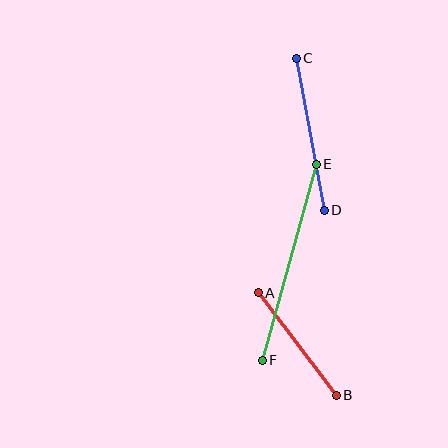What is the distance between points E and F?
The distance is approximately 203 pixels.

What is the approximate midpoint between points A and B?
The midpoint is at approximately (297, 344) pixels.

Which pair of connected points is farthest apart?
Points E and F are farthest apart.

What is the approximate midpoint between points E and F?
The midpoint is at approximately (289, 262) pixels.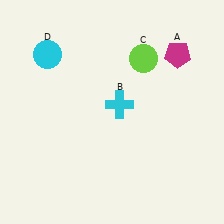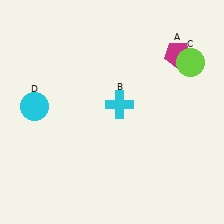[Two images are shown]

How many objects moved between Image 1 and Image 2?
2 objects moved between the two images.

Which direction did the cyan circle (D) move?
The cyan circle (D) moved down.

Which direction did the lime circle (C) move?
The lime circle (C) moved right.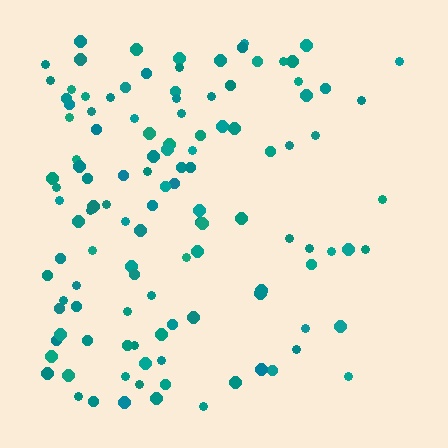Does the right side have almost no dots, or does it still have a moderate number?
Still a moderate number, just noticeably fewer than the left.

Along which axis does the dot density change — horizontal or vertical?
Horizontal.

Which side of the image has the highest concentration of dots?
The left.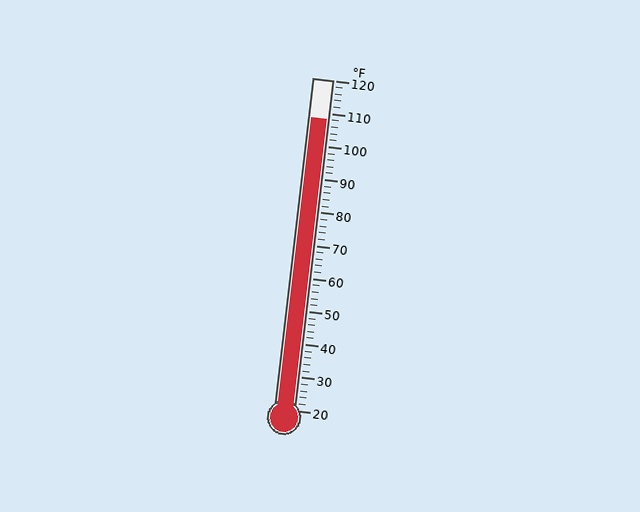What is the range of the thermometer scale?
The thermometer scale ranges from 20°F to 120°F.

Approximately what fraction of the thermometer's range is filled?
The thermometer is filled to approximately 90% of its range.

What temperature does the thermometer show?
The thermometer shows approximately 108°F.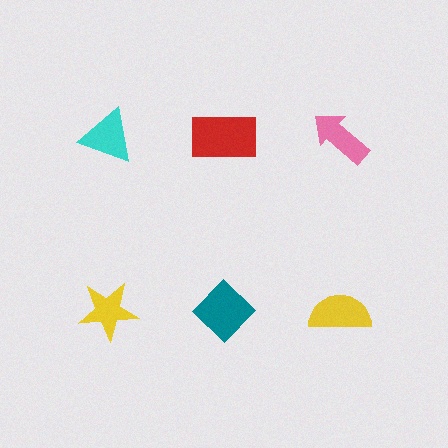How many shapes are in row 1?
3 shapes.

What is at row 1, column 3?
A pink arrow.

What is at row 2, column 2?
A teal diamond.